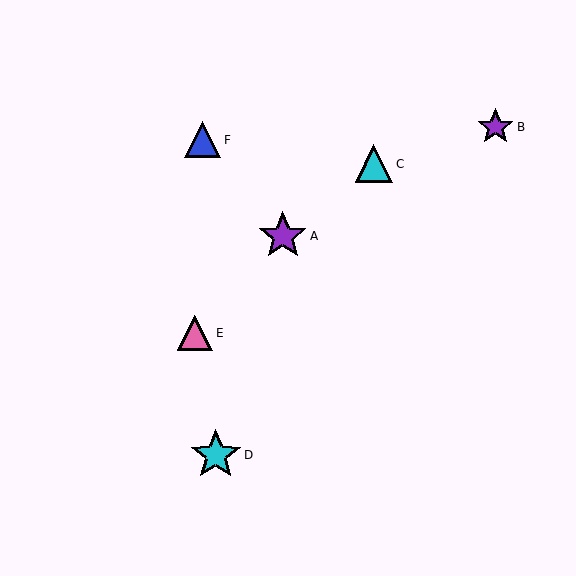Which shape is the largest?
The cyan star (labeled D) is the largest.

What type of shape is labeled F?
Shape F is a blue triangle.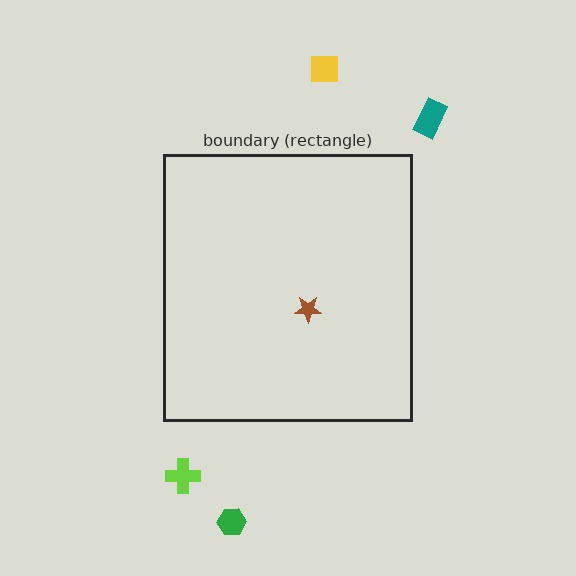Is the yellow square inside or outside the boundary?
Outside.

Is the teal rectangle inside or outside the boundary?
Outside.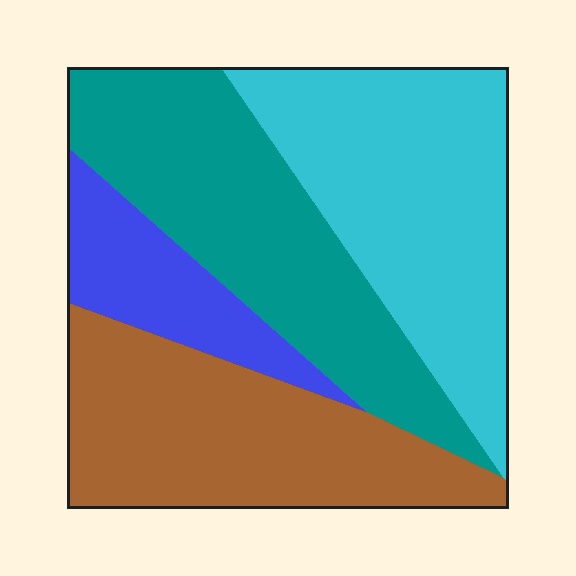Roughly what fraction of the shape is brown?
Brown takes up about one quarter (1/4) of the shape.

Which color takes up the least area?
Blue, at roughly 10%.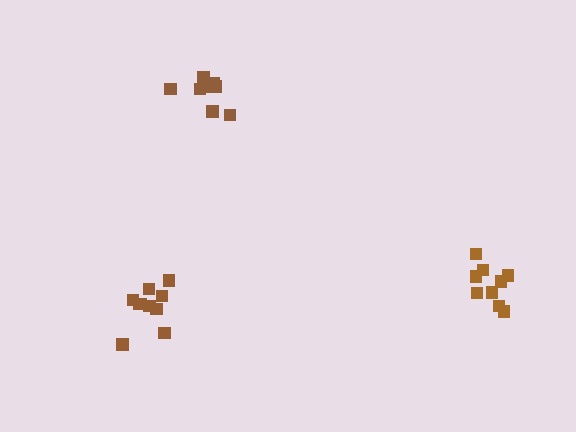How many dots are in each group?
Group 1: 8 dots, Group 2: 10 dots, Group 3: 9 dots (27 total).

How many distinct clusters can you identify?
There are 3 distinct clusters.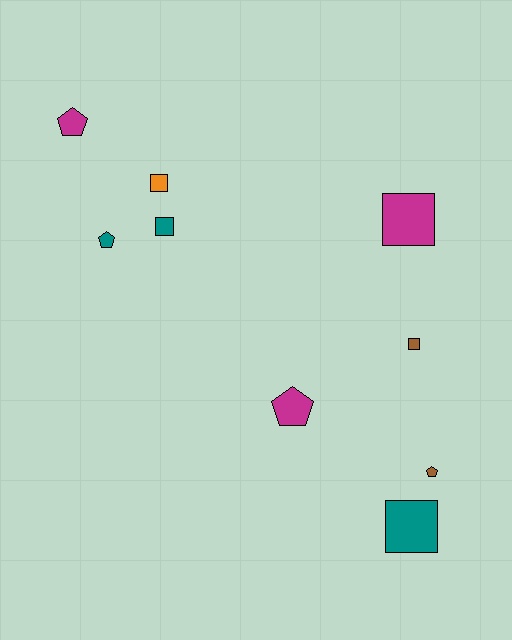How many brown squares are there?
There is 1 brown square.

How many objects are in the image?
There are 9 objects.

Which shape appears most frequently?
Square, with 5 objects.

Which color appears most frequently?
Teal, with 3 objects.